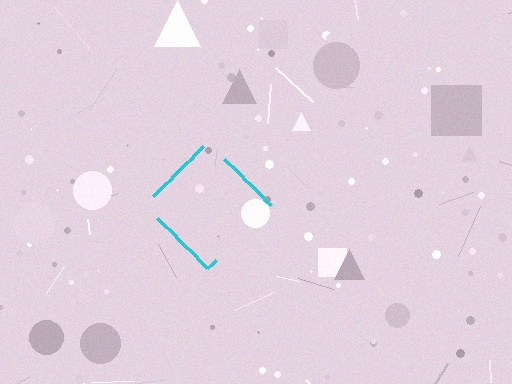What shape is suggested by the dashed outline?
The dashed outline suggests a diamond.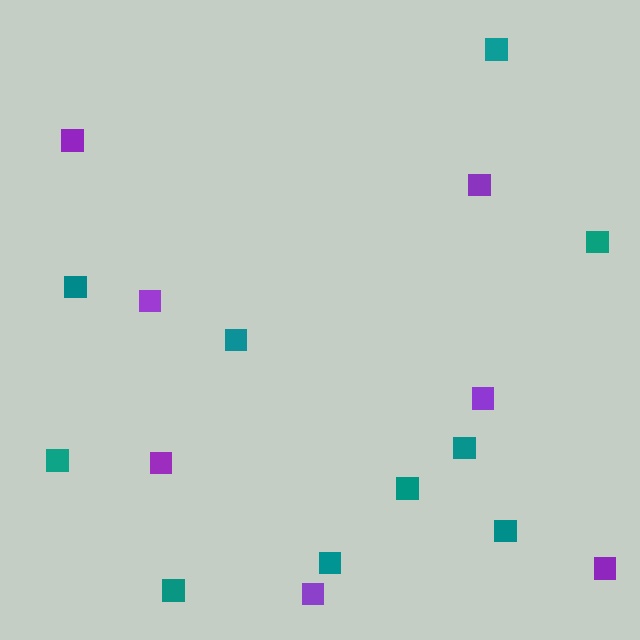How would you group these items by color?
There are 2 groups: one group of teal squares (10) and one group of purple squares (7).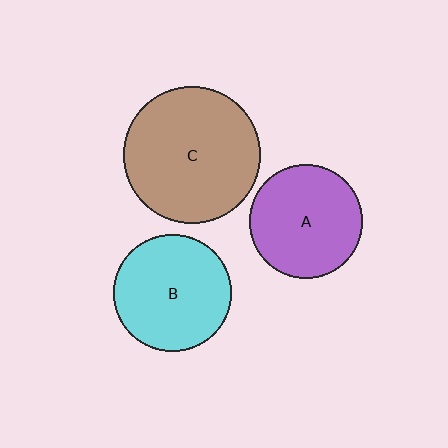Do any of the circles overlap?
No, none of the circles overlap.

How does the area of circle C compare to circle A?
Approximately 1.5 times.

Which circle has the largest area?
Circle C (brown).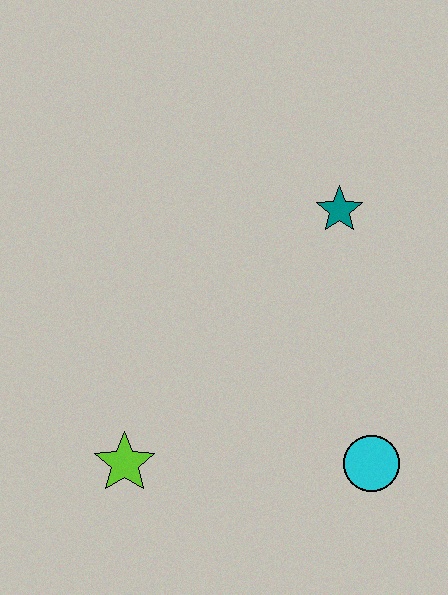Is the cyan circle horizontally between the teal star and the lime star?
No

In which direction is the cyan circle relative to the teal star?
The cyan circle is below the teal star.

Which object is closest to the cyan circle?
The lime star is closest to the cyan circle.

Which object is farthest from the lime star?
The teal star is farthest from the lime star.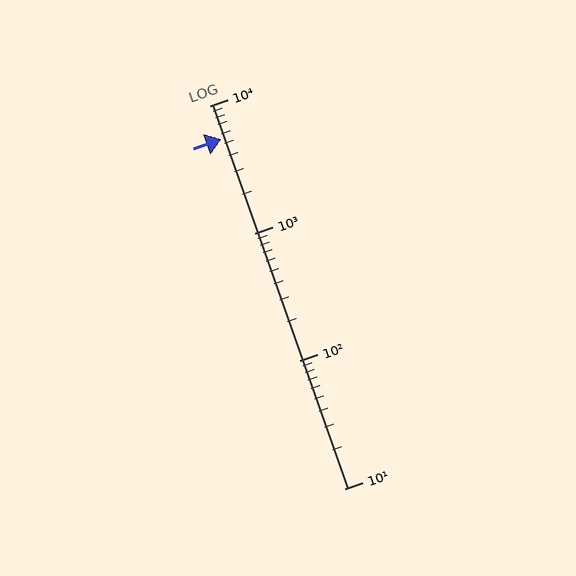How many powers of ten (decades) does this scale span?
The scale spans 3 decades, from 10 to 10000.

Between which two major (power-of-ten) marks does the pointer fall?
The pointer is between 1000 and 10000.